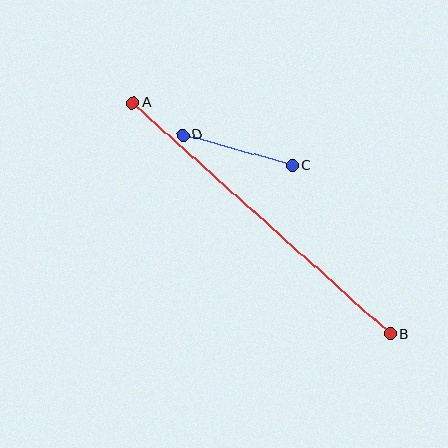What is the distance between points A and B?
The distance is approximately 346 pixels.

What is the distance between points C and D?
The distance is approximately 113 pixels.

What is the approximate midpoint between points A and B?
The midpoint is at approximately (261, 218) pixels.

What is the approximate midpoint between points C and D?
The midpoint is at approximately (238, 150) pixels.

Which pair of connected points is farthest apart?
Points A and B are farthest apart.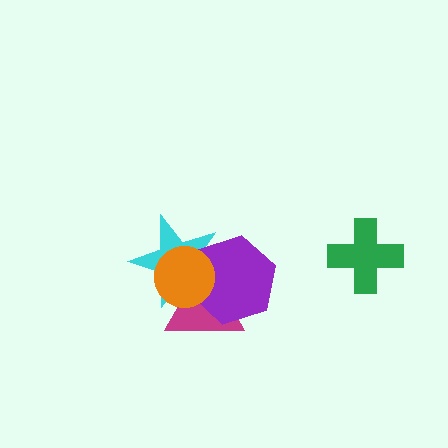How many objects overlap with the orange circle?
3 objects overlap with the orange circle.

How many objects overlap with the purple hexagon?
3 objects overlap with the purple hexagon.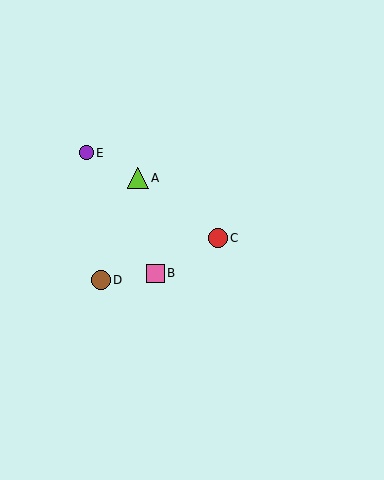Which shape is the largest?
The lime triangle (labeled A) is the largest.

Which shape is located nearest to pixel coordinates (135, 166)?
The lime triangle (labeled A) at (138, 178) is nearest to that location.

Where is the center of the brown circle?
The center of the brown circle is at (101, 280).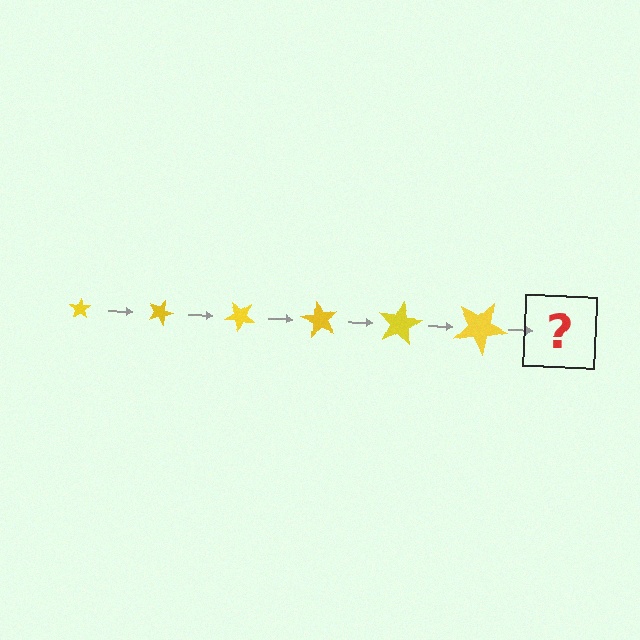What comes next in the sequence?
The next element should be a star, larger than the previous one and rotated 120 degrees from the start.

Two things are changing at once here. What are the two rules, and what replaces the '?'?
The two rules are that the star grows larger each step and it rotates 20 degrees each step. The '?' should be a star, larger than the previous one and rotated 120 degrees from the start.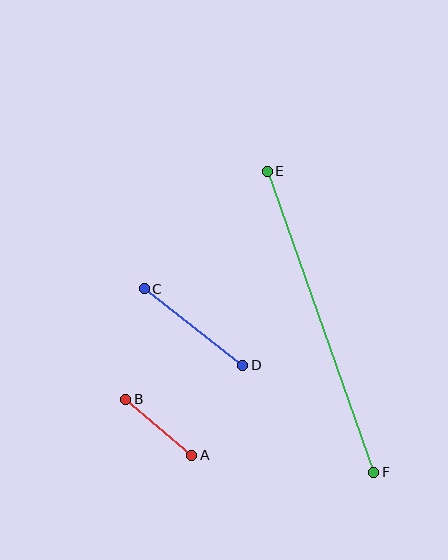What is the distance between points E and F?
The distance is approximately 319 pixels.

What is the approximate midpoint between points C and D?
The midpoint is at approximately (193, 327) pixels.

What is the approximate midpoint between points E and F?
The midpoint is at approximately (320, 322) pixels.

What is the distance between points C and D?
The distance is approximately 125 pixels.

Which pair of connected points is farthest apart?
Points E and F are farthest apart.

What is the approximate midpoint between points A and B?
The midpoint is at approximately (159, 427) pixels.